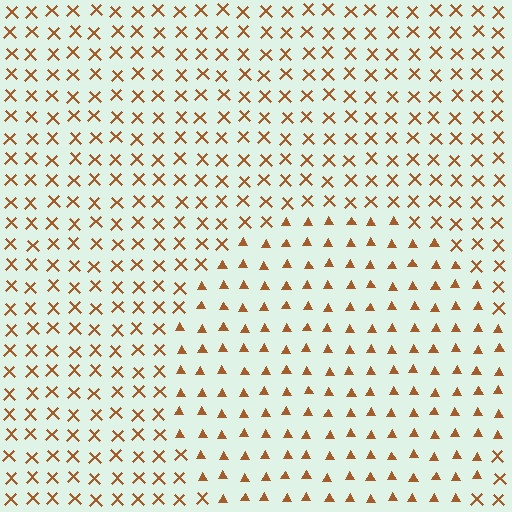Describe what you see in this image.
The image is filled with small brown elements arranged in a uniform grid. A circle-shaped region contains triangles, while the surrounding area contains X marks. The boundary is defined purely by the change in element shape.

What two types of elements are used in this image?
The image uses triangles inside the circle region and X marks outside it.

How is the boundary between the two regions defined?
The boundary is defined by a change in element shape: triangles inside vs. X marks outside. All elements share the same color and spacing.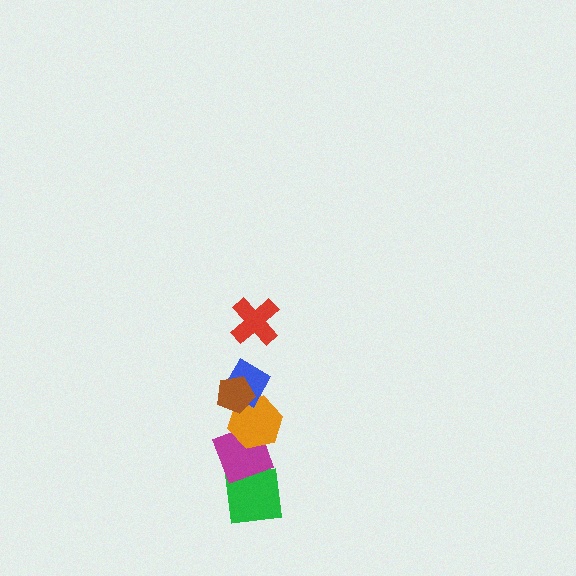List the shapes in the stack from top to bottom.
From top to bottom: the red cross, the brown pentagon, the blue diamond, the orange hexagon, the magenta diamond, the green square.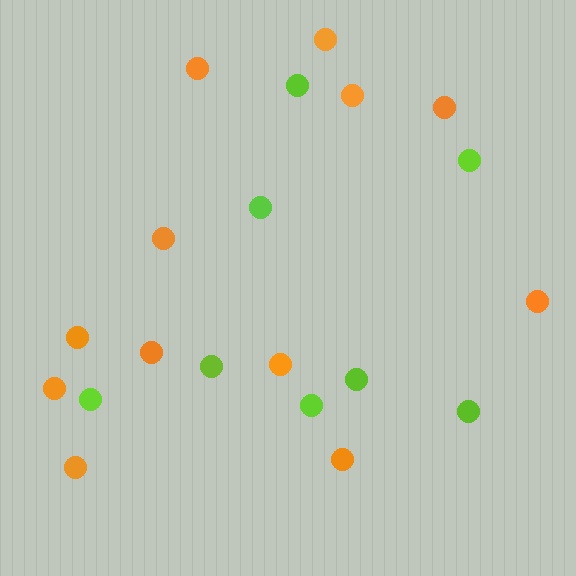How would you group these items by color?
There are 2 groups: one group of lime circles (8) and one group of orange circles (12).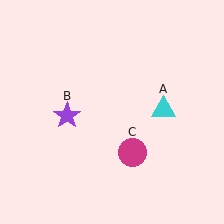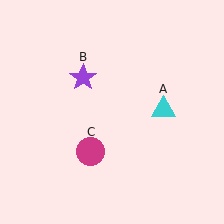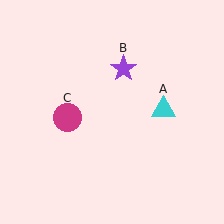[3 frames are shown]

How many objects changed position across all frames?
2 objects changed position: purple star (object B), magenta circle (object C).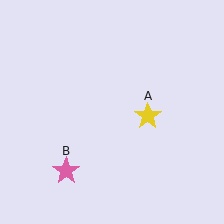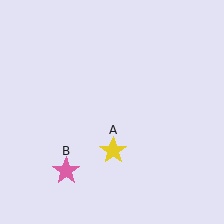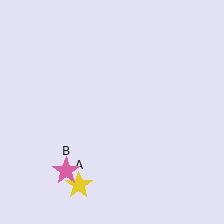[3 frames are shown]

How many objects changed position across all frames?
1 object changed position: yellow star (object A).